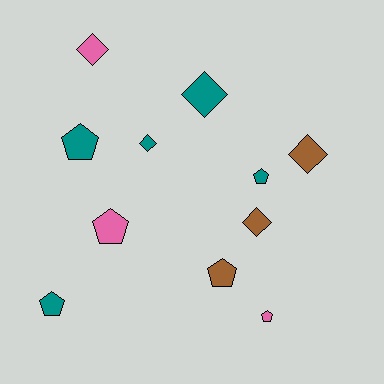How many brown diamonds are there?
There are 2 brown diamonds.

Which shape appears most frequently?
Pentagon, with 6 objects.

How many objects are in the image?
There are 11 objects.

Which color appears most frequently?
Teal, with 5 objects.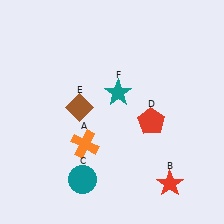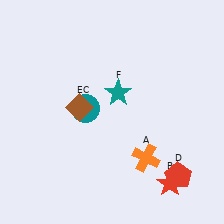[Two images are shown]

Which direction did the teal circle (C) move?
The teal circle (C) moved up.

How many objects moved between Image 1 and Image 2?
3 objects moved between the two images.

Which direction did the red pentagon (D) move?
The red pentagon (D) moved down.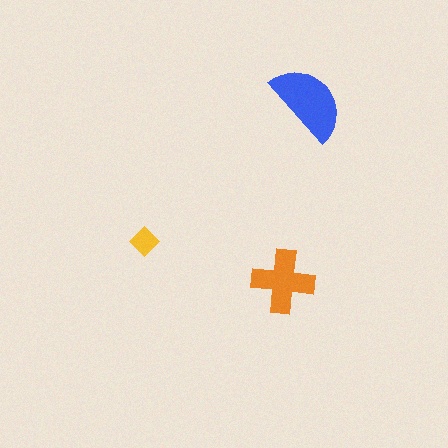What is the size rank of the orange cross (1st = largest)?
2nd.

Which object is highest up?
The blue semicircle is topmost.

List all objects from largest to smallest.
The blue semicircle, the orange cross, the yellow diamond.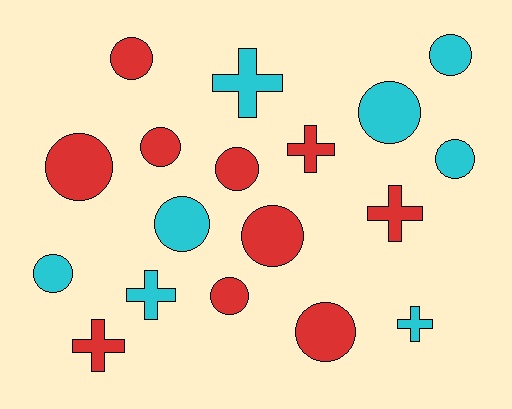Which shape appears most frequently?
Circle, with 12 objects.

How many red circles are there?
There are 7 red circles.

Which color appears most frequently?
Red, with 10 objects.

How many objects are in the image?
There are 18 objects.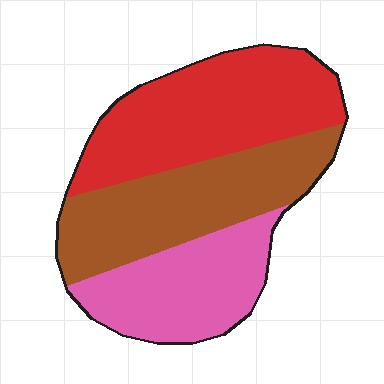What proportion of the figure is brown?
Brown takes up between a third and a half of the figure.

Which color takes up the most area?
Red, at roughly 40%.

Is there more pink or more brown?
Brown.